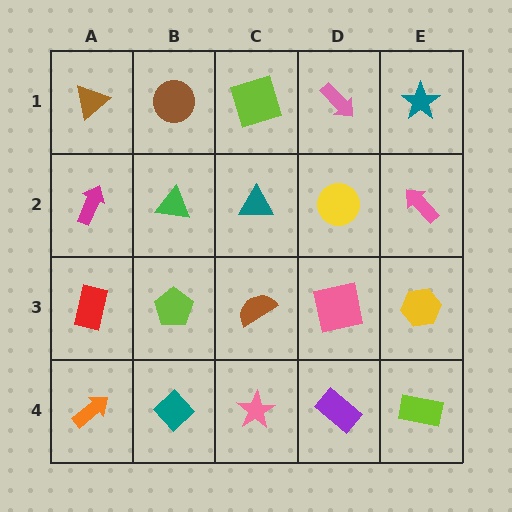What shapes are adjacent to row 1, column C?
A teal triangle (row 2, column C), a brown circle (row 1, column B), a pink arrow (row 1, column D).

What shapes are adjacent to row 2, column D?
A pink arrow (row 1, column D), a pink square (row 3, column D), a teal triangle (row 2, column C), a pink arrow (row 2, column E).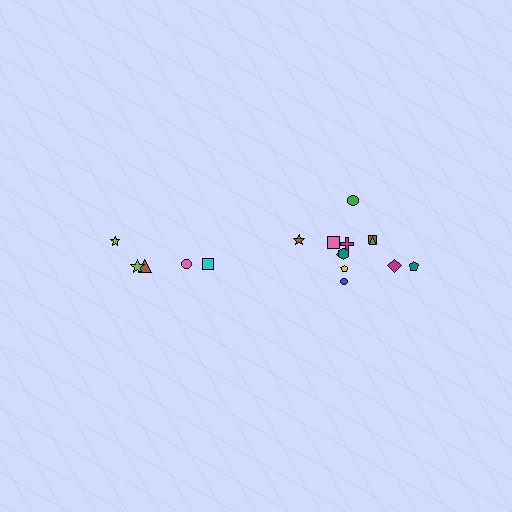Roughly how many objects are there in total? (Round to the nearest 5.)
Roughly 15 objects in total.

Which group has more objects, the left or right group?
The right group.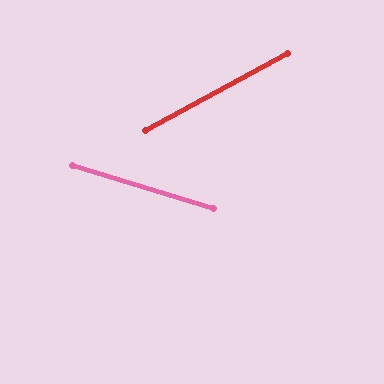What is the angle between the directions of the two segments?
Approximately 45 degrees.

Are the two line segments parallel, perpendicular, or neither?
Neither parallel nor perpendicular — they differ by about 45°.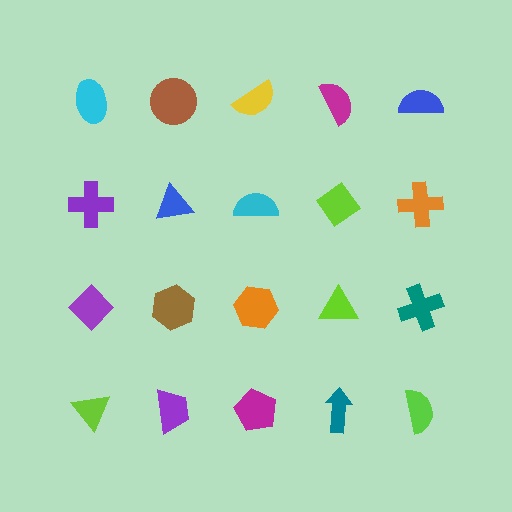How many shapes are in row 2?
5 shapes.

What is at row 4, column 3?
A magenta pentagon.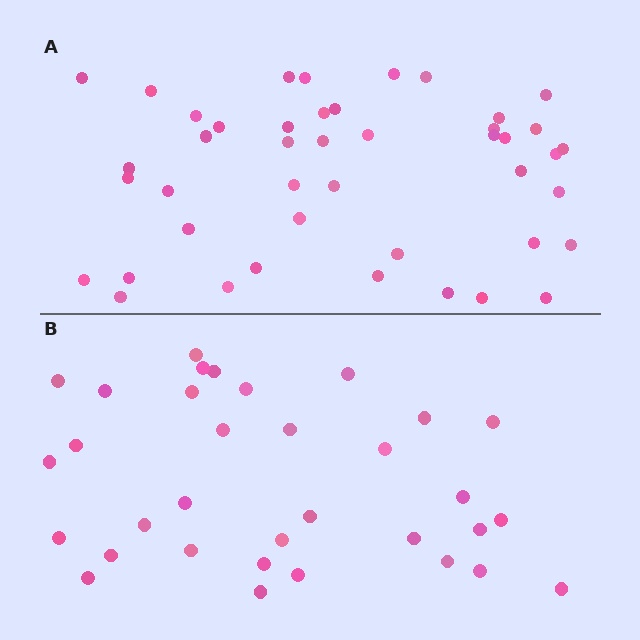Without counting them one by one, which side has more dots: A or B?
Region A (the top region) has more dots.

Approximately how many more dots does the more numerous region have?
Region A has roughly 12 or so more dots than region B.